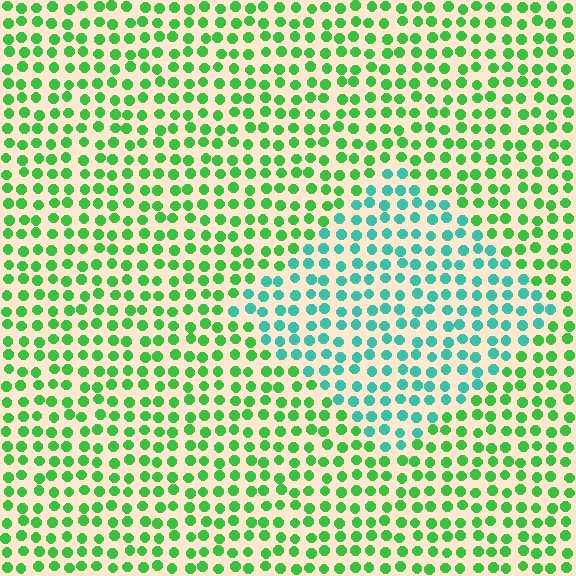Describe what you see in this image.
The image is filled with small green elements in a uniform arrangement. A diamond-shaped region is visible where the elements are tinted to a slightly different hue, forming a subtle color boundary.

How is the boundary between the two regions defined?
The boundary is defined purely by a slight shift in hue (about 46 degrees). Spacing, size, and orientation are identical on both sides.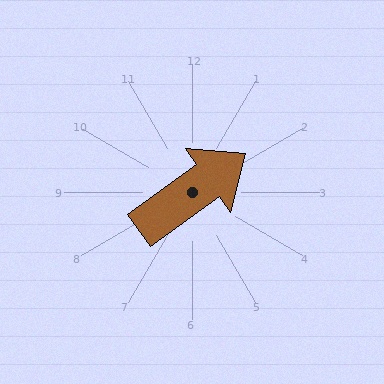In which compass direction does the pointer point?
Northeast.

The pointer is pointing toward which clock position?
Roughly 2 o'clock.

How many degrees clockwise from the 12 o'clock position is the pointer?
Approximately 54 degrees.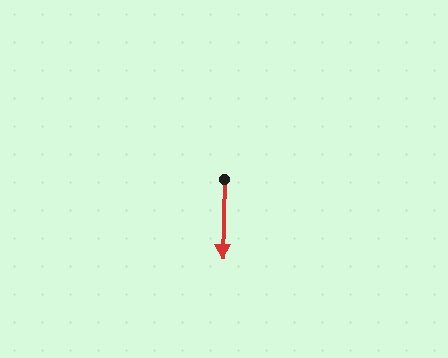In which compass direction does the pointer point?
South.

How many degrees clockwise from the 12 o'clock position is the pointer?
Approximately 181 degrees.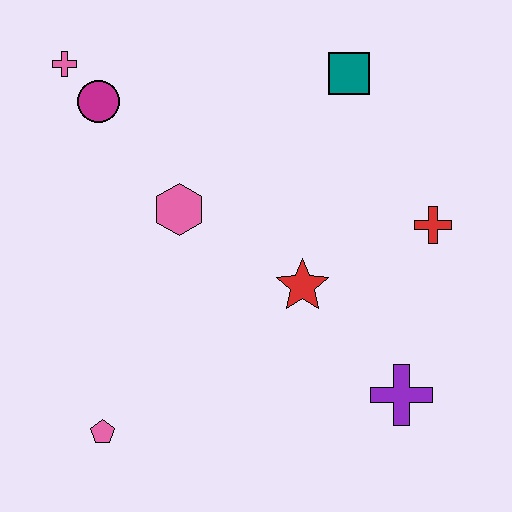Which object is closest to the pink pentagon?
The pink hexagon is closest to the pink pentagon.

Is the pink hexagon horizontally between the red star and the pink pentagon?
Yes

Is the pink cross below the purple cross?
No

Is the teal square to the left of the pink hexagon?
No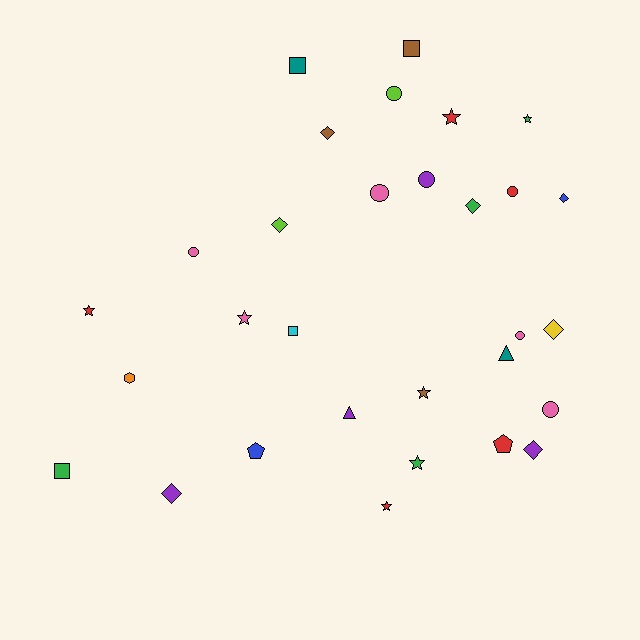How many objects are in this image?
There are 30 objects.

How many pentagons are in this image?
There are 2 pentagons.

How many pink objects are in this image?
There are 5 pink objects.